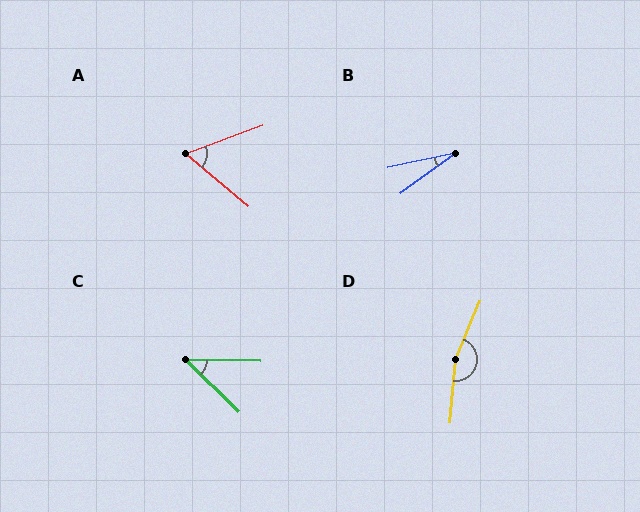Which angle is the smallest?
B, at approximately 24 degrees.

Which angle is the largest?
D, at approximately 162 degrees.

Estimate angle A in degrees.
Approximately 60 degrees.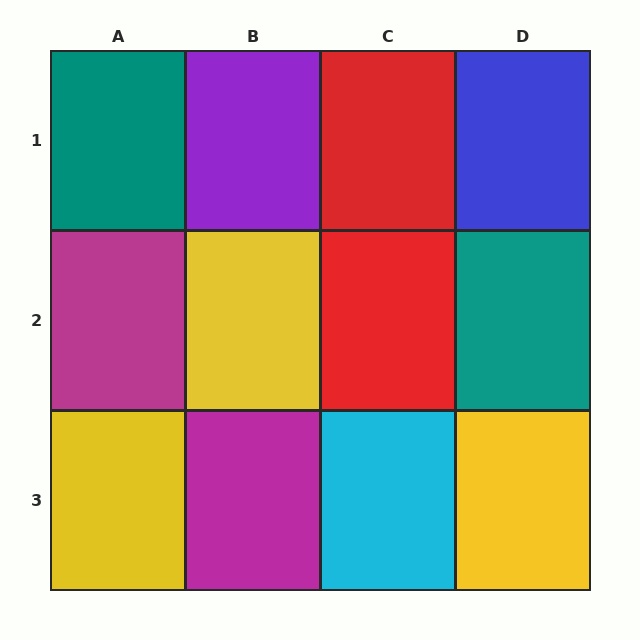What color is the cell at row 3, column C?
Cyan.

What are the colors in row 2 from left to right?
Magenta, yellow, red, teal.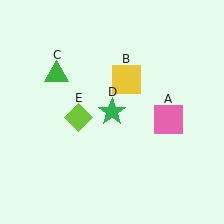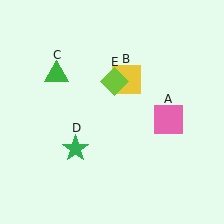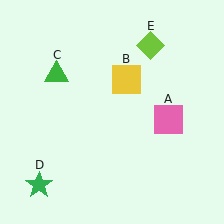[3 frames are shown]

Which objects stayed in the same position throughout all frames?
Pink square (object A) and yellow square (object B) and green triangle (object C) remained stationary.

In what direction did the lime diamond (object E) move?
The lime diamond (object E) moved up and to the right.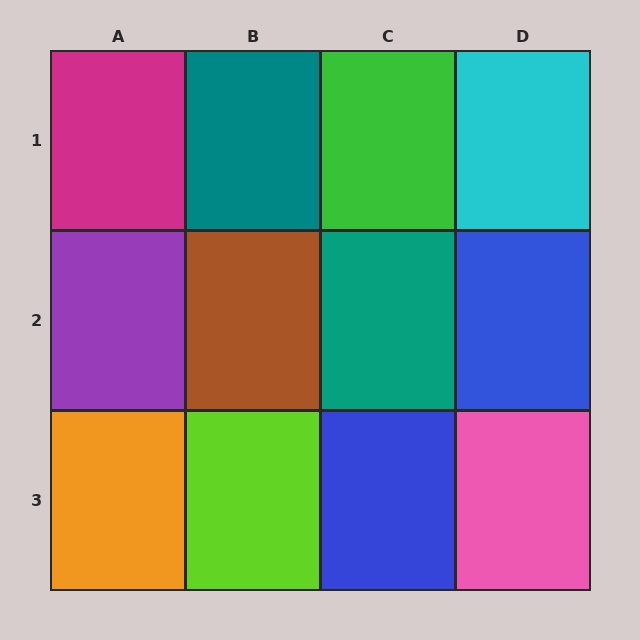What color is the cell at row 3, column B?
Lime.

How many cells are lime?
1 cell is lime.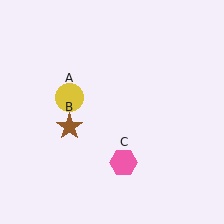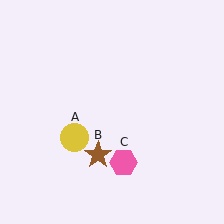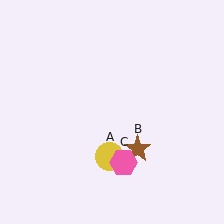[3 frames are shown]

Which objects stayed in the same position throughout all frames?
Pink hexagon (object C) remained stationary.